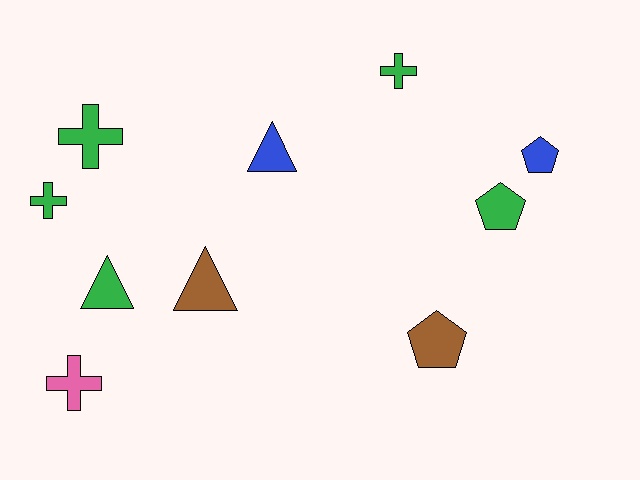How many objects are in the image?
There are 10 objects.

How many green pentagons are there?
There is 1 green pentagon.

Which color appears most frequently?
Green, with 5 objects.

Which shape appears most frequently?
Cross, with 4 objects.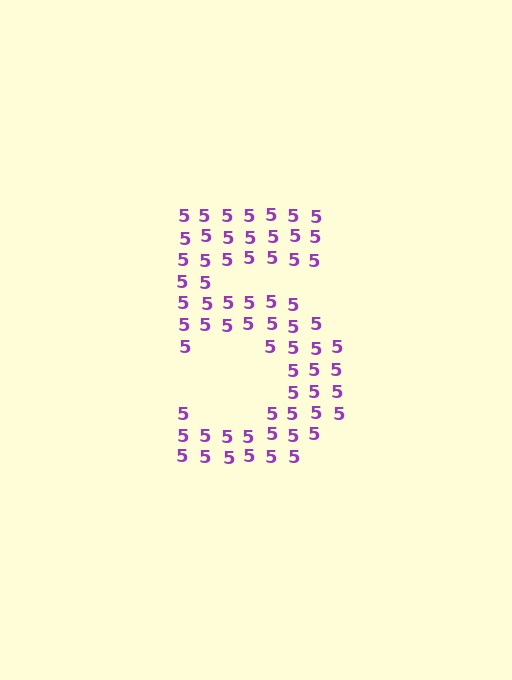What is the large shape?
The large shape is the digit 5.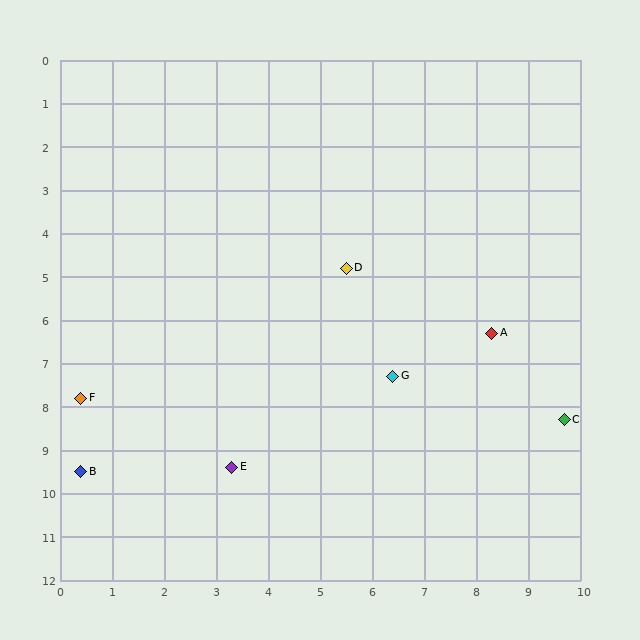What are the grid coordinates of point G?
Point G is at approximately (6.4, 7.3).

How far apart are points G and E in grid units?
Points G and E are about 3.7 grid units apart.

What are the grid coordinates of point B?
Point B is at approximately (0.4, 9.5).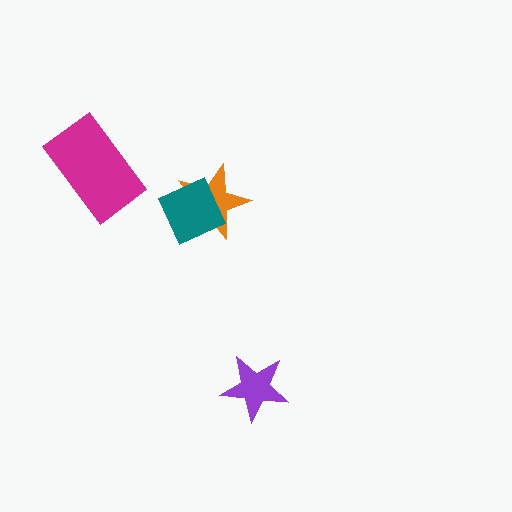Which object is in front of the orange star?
The teal square is in front of the orange star.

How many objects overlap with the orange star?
1 object overlaps with the orange star.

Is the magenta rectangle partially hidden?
No, no other shape covers it.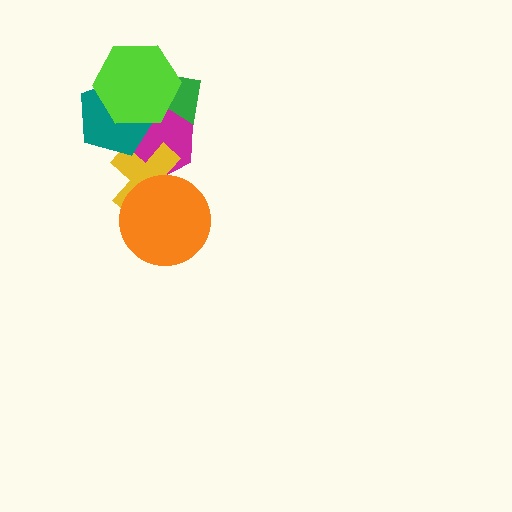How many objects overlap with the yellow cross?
4 objects overlap with the yellow cross.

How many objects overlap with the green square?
4 objects overlap with the green square.